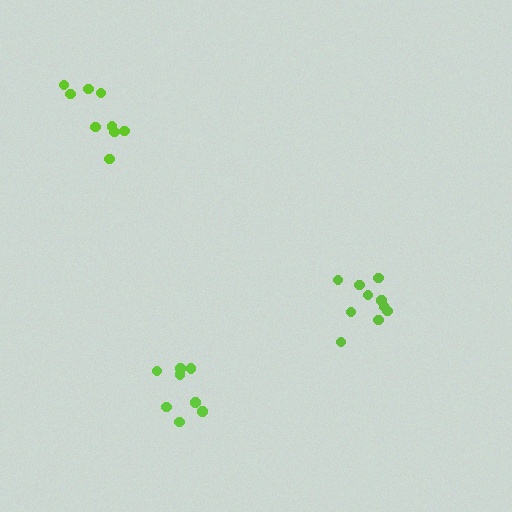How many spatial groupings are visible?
There are 3 spatial groupings.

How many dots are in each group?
Group 1: 9 dots, Group 2: 8 dots, Group 3: 10 dots (27 total).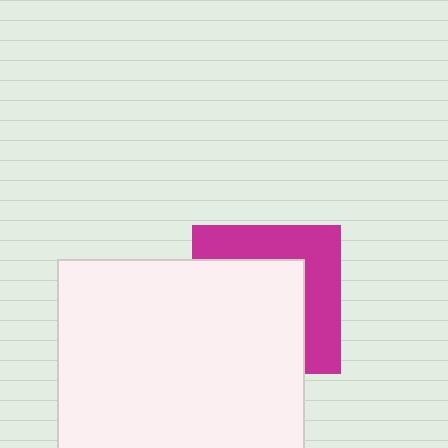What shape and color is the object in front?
The object in front is a white square.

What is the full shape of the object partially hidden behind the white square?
The partially hidden object is a magenta square.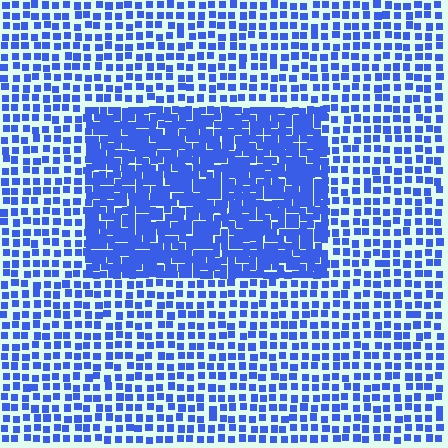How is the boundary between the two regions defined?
The boundary is defined by a change in element density (approximately 2.1x ratio). All elements are the same color, size, and shape.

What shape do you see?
I see a rectangle.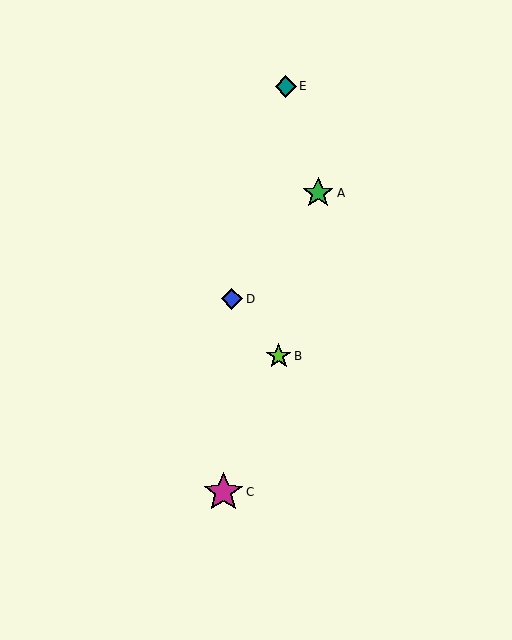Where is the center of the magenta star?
The center of the magenta star is at (223, 492).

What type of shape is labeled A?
Shape A is a green star.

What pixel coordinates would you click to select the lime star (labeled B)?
Click at (279, 356) to select the lime star B.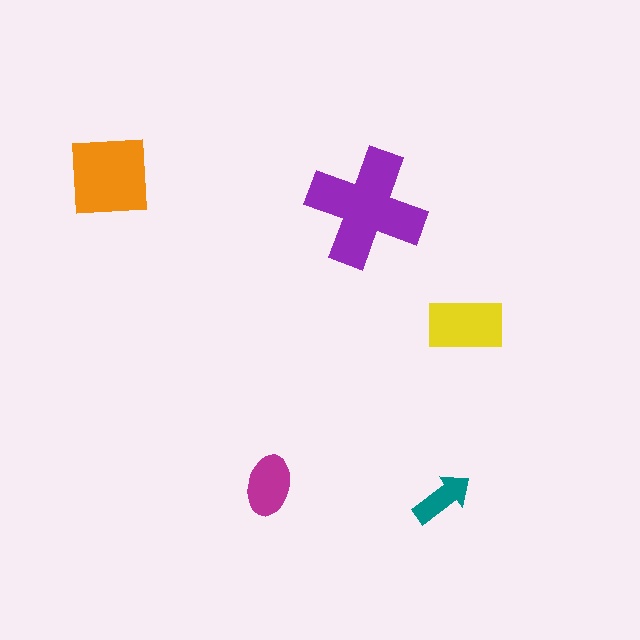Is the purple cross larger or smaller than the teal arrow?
Larger.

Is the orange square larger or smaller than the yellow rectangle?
Larger.